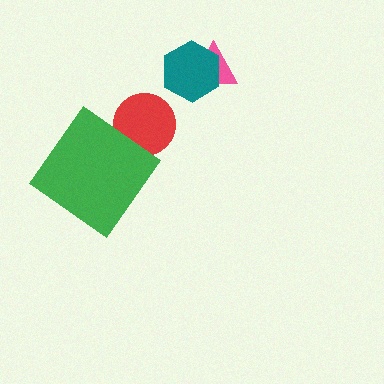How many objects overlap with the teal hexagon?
1 object overlaps with the teal hexagon.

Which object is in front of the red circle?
The green diamond is in front of the red circle.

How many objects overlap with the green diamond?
1 object overlaps with the green diamond.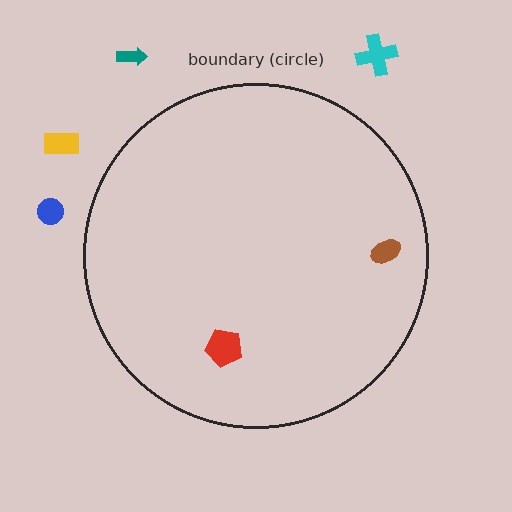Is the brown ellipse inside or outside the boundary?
Inside.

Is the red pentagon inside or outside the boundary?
Inside.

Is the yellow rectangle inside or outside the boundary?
Outside.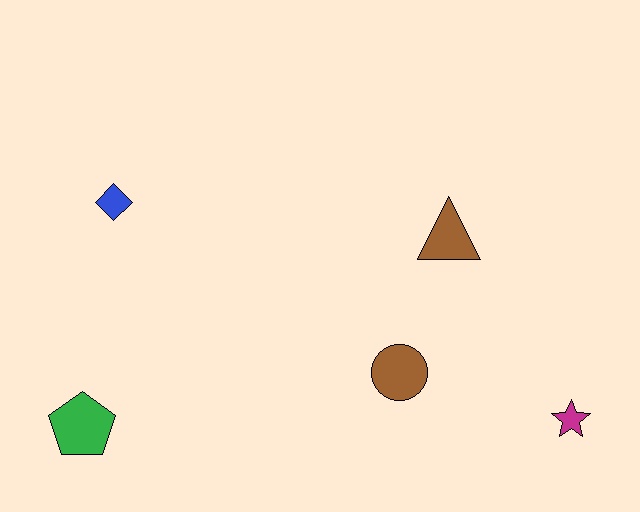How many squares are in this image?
There are no squares.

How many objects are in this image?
There are 5 objects.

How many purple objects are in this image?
There are no purple objects.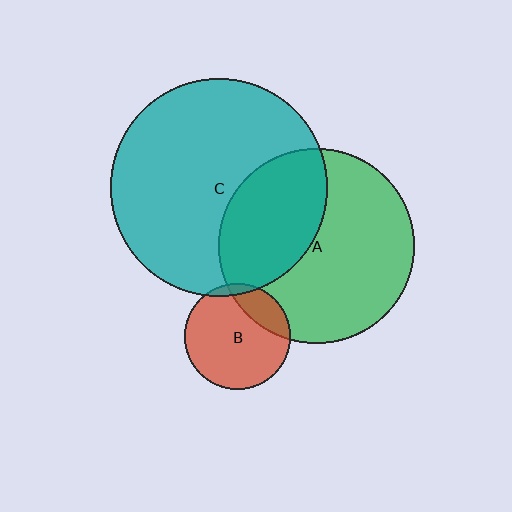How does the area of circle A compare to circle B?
Approximately 3.4 times.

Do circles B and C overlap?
Yes.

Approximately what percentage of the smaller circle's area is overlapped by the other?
Approximately 5%.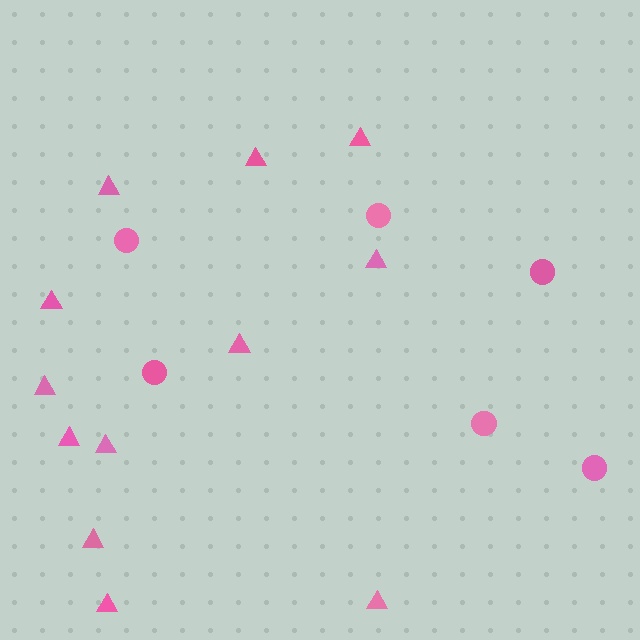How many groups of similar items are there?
There are 2 groups: one group of circles (6) and one group of triangles (12).